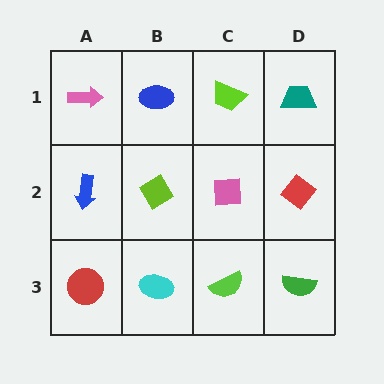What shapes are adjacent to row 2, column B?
A blue ellipse (row 1, column B), a cyan ellipse (row 3, column B), a blue arrow (row 2, column A), a pink square (row 2, column C).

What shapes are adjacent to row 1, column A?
A blue arrow (row 2, column A), a blue ellipse (row 1, column B).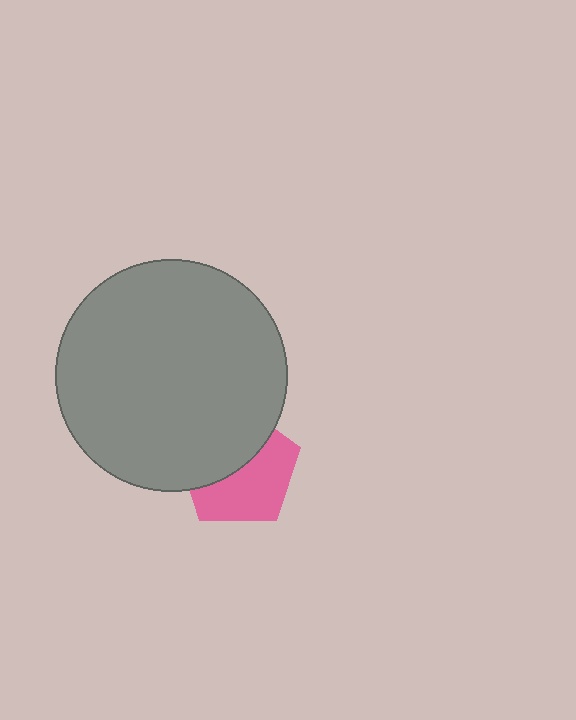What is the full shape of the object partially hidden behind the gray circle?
The partially hidden object is a pink pentagon.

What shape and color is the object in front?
The object in front is a gray circle.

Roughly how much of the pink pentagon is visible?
About half of it is visible (roughly 53%).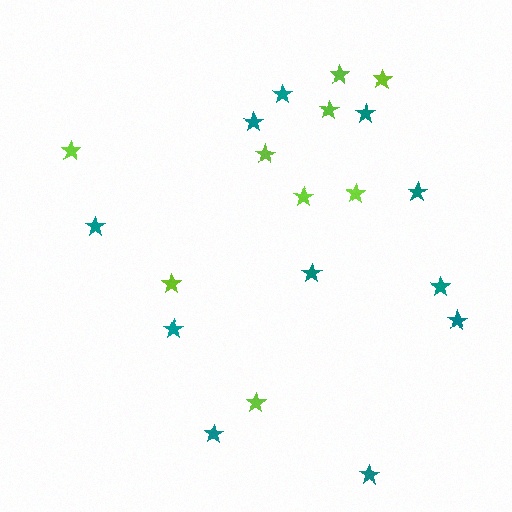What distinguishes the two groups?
There are 2 groups: one group of teal stars (11) and one group of lime stars (9).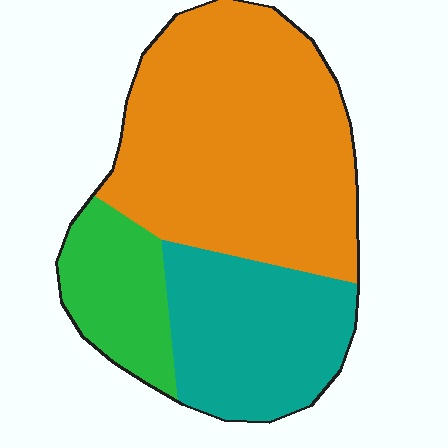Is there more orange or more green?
Orange.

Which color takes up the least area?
Green, at roughly 15%.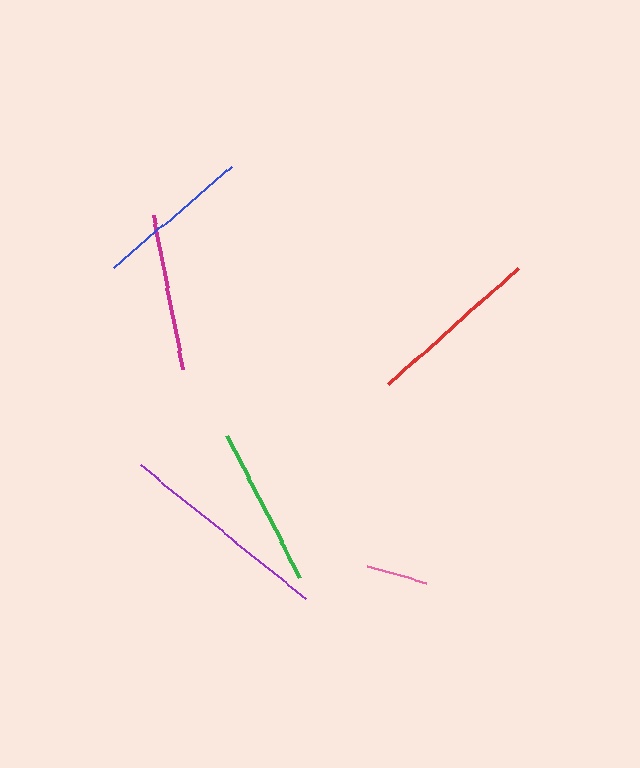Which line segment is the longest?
The purple line is the longest at approximately 212 pixels.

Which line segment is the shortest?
The pink line is the shortest at approximately 62 pixels.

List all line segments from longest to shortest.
From longest to shortest: purple, red, green, magenta, blue, pink.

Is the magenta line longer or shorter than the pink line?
The magenta line is longer than the pink line.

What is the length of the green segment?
The green segment is approximately 160 pixels long.